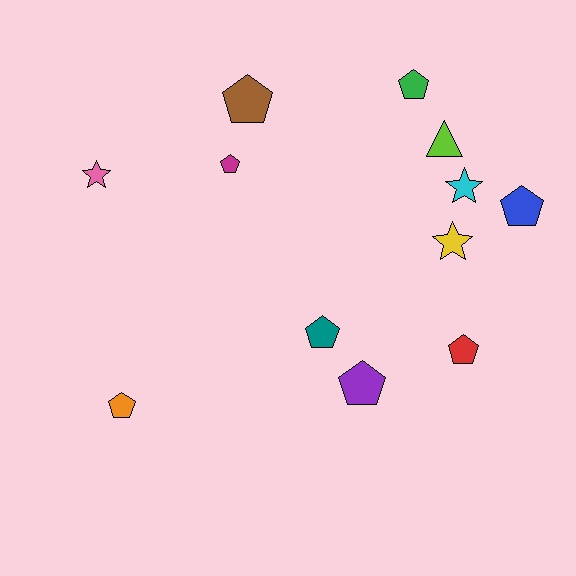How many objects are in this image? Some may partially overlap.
There are 12 objects.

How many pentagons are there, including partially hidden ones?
There are 8 pentagons.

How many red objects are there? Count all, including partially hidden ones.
There is 1 red object.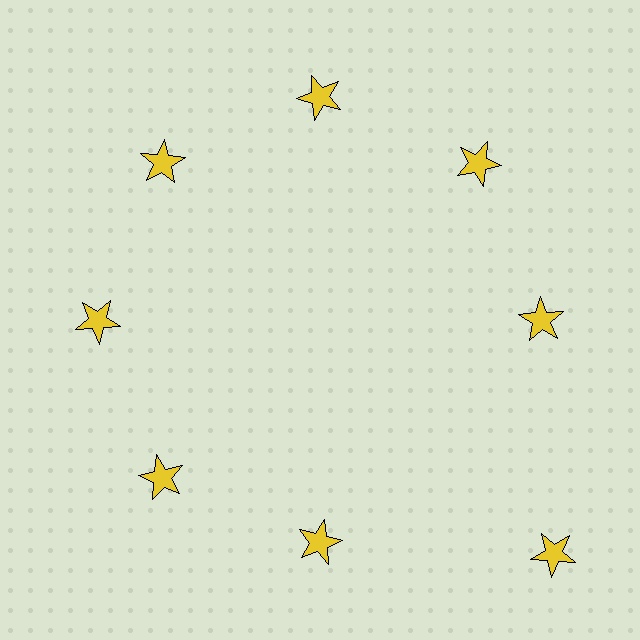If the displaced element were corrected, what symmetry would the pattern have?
It would have 8-fold rotational symmetry — the pattern would map onto itself every 45 degrees.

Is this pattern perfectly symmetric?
No. The 8 yellow stars are arranged in a ring, but one element near the 4 o'clock position is pushed outward from the center, breaking the 8-fold rotational symmetry.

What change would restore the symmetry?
The symmetry would be restored by moving it inward, back onto the ring so that all 8 stars sit at equal angles and equal distance from the center.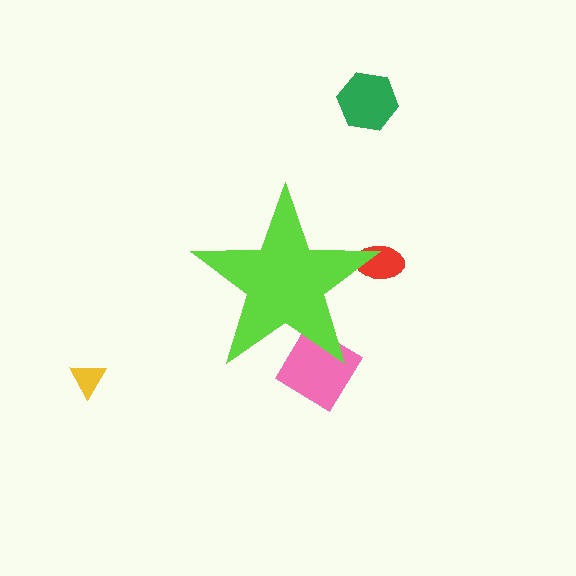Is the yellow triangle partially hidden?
No, the yellow triangle is fully visible.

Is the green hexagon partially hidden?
No, the green hexagon is fully visible.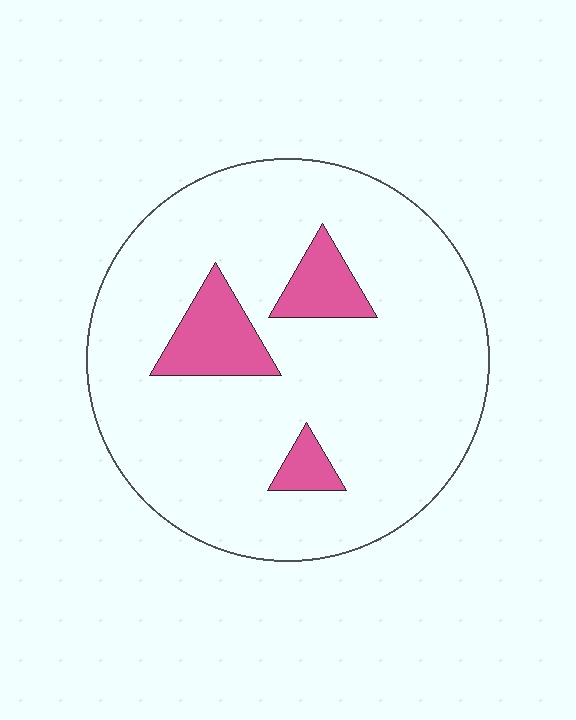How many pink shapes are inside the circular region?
3.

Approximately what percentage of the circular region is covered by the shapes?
Approximately 10%.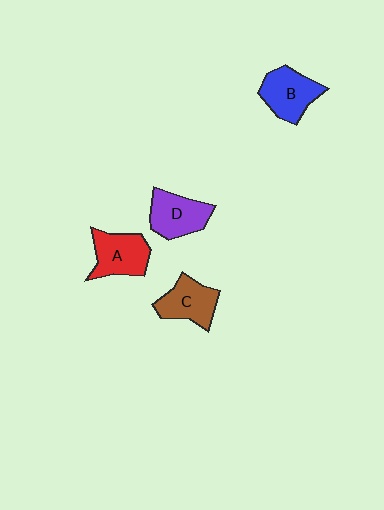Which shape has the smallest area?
Shape C (brown).